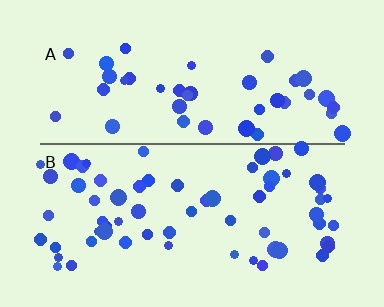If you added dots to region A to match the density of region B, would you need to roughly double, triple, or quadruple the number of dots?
Approximately double.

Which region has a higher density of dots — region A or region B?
B (the bottom).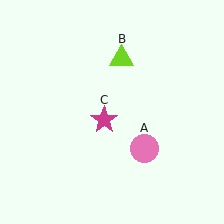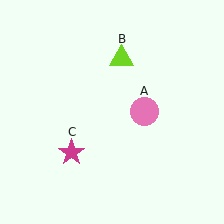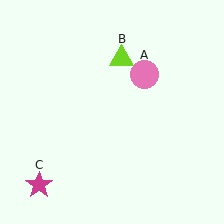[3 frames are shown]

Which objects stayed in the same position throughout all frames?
Lime triangle (object B) remained stationary.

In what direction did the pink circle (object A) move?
The pink circle (object A) moved up.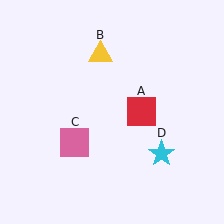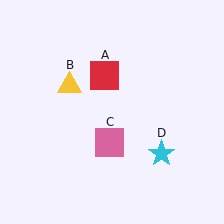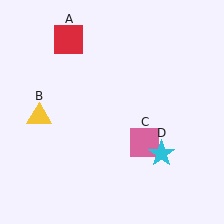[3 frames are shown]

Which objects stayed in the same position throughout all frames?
Cyan star (object D) remained stationary.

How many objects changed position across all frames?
3 objects changed position: red square (object A), yellow triangle (object B), pink square (object C).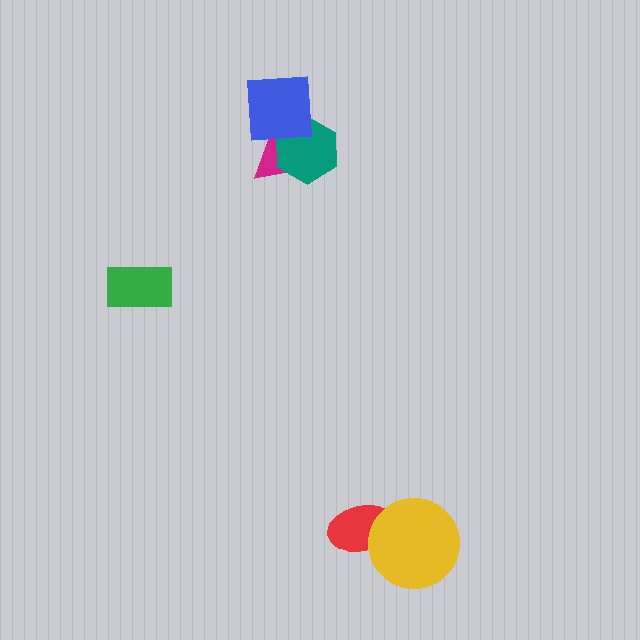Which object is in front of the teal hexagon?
The blue square is in front of the teal hexagon.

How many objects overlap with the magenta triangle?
2 objects overlap with the magenta triangle.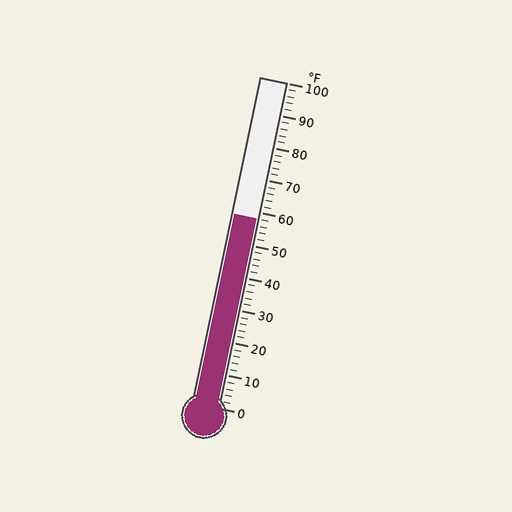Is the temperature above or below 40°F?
The temperature is above 40°F.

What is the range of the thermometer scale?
The thermometer scale ranges from 0°F to 100°F.